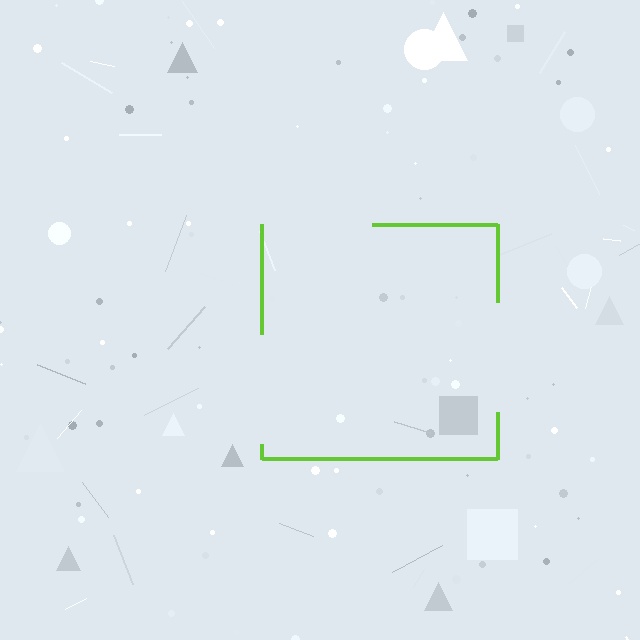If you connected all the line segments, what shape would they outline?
They would outline a square.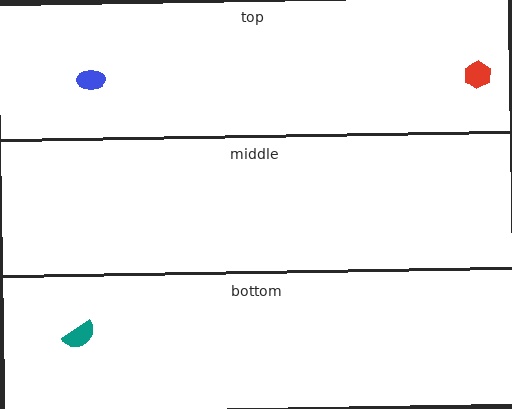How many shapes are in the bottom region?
1.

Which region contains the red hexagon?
The top region.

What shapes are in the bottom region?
The teal semicircle.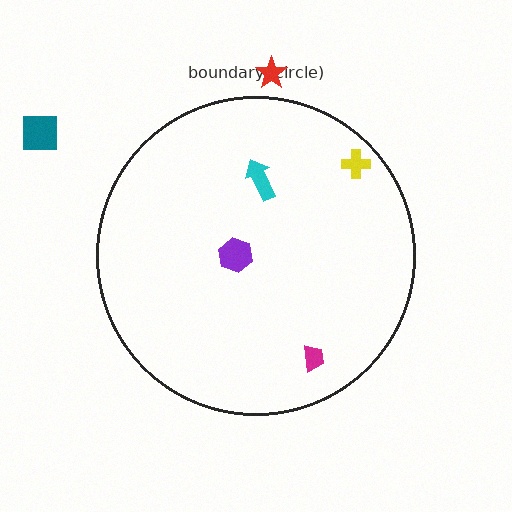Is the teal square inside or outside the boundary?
Outside.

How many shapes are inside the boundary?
4 inside, 2 outside.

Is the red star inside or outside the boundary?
Outside.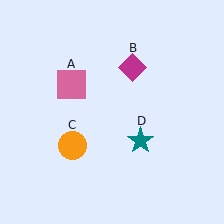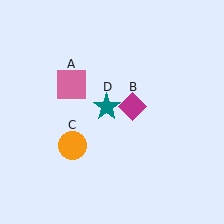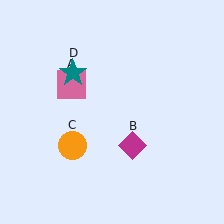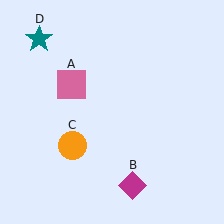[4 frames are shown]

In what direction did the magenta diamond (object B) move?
The magenta diamond (object B) moved down.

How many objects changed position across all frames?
2 objects changed position: magenta diamond (object B), teal star (object D).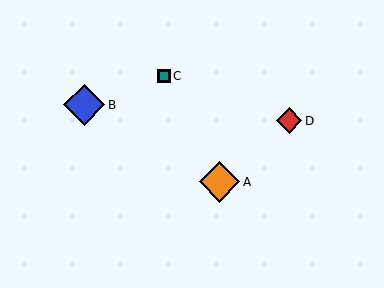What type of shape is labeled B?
Shape B is a blue diamond.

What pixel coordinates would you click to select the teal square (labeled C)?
Click at (164, 76) to select the teal square C.